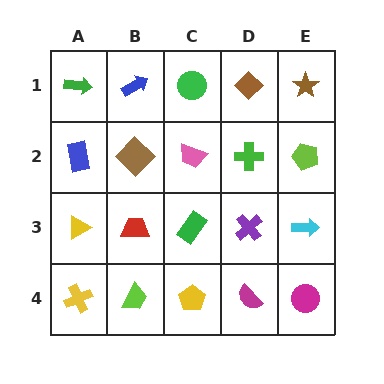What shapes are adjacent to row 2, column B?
A blue arrow (row 1, column B), a red trapezoid (row 3, column B), a blue rectangle (row 2, column A), a pink trapezoid (row 2, column C).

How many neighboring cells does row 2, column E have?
3.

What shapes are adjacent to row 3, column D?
A green cross (row 2, column D), a magenta semicircle (row 4, column D), a green rectangle (row 3, column C), a cyan arrow (row 3, column E).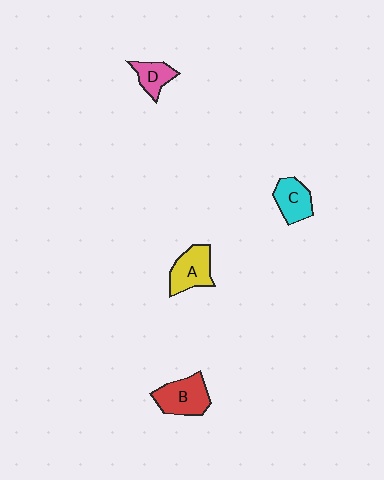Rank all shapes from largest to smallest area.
From largest to smallest: B (red), A (yellow), C (cyan), D (pink).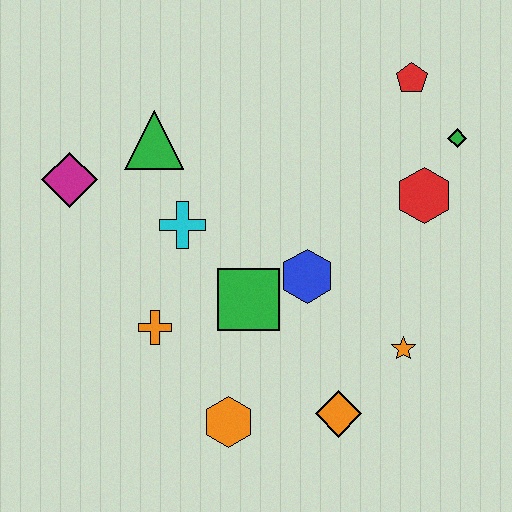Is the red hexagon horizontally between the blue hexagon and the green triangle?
No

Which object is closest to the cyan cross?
The green triangle is closest to the cyan cross.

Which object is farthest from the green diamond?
The magenta diamond is farthest from the green diamond.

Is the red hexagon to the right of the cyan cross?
Yes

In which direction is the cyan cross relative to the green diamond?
The cyan cross is to the left of the green diamond.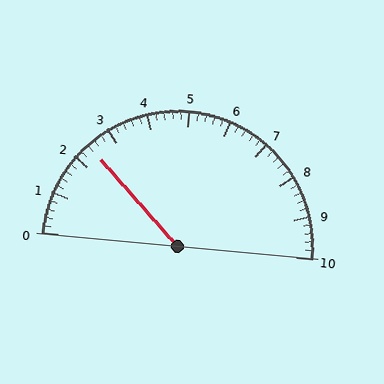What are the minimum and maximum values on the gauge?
The gauge ranges from 0 to 10.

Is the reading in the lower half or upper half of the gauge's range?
The reading is in the lower half of the range (0 to 10).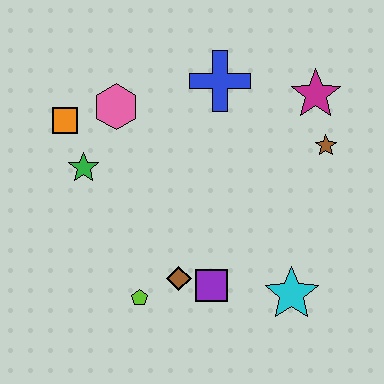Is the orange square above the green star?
Yes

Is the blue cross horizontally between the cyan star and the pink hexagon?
Yes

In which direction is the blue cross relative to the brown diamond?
The blue cross is above the brown diamond.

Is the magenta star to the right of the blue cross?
Yes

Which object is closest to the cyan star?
The purple square is closest to the cyan star.